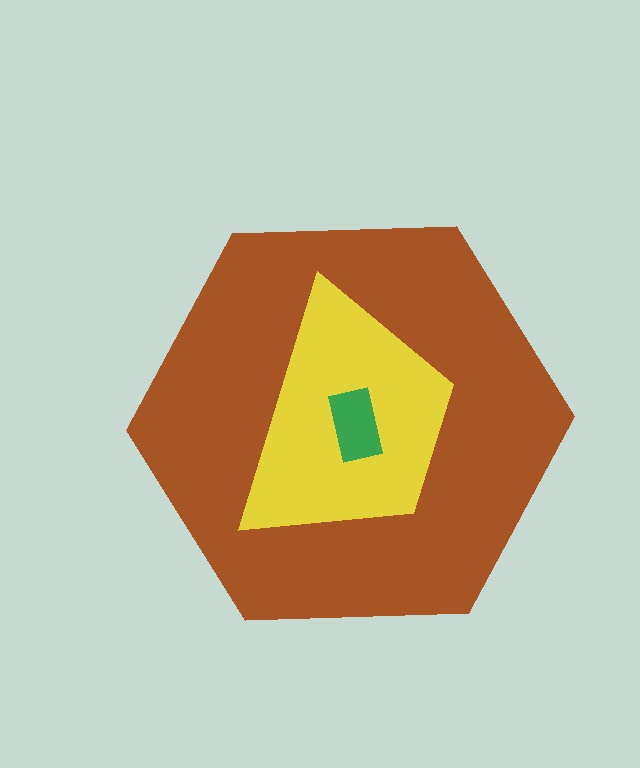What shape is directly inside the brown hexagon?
The yellow trapezoid.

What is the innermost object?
The green rectangle.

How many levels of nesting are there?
3.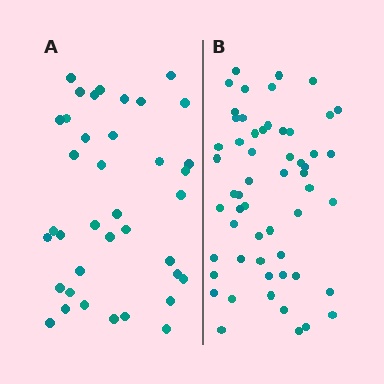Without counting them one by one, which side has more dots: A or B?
Region B (the right region) has more dots.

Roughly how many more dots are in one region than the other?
Region B has approximately 20 more dots than region A.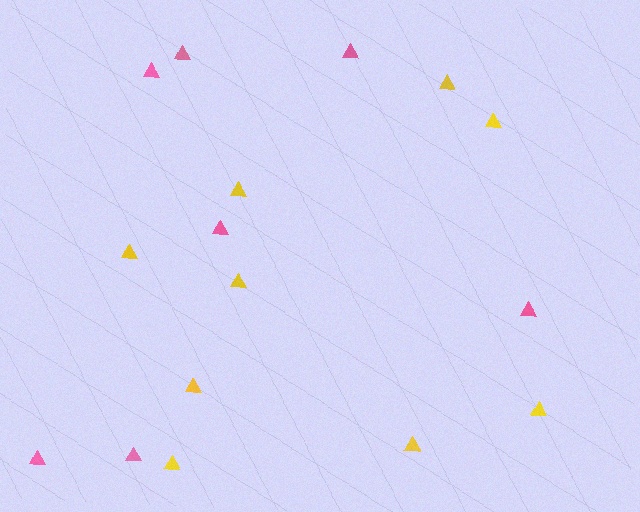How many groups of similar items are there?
There are 2 groups: one group of pink triangles (7) and one group of yellow triangles (9).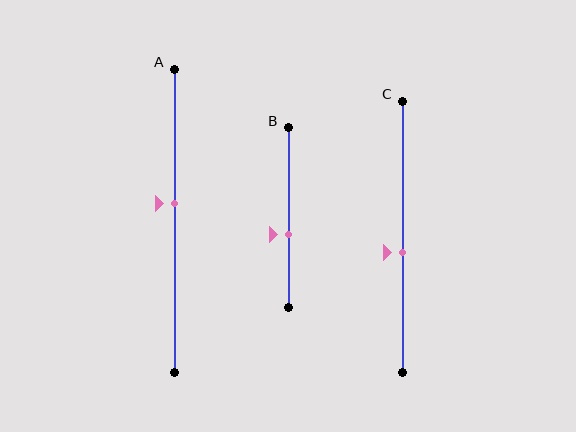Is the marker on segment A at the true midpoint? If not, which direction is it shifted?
No, the marker on segment A is shifted upward by about 6% of the segment length.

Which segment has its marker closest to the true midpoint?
Segment A has its marker closest to the true midpoint.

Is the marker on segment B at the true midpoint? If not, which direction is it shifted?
No, the marker on segment B is shifted downward by about 9% of the segment length.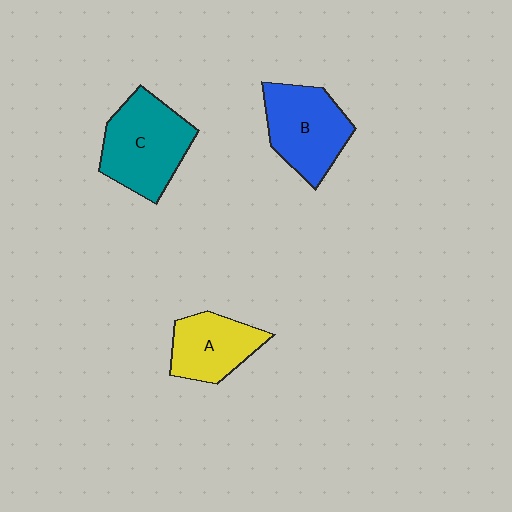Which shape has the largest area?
Shape C (teal).